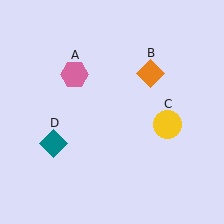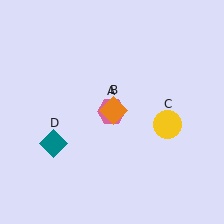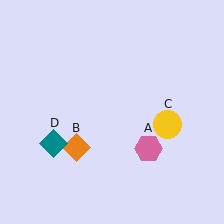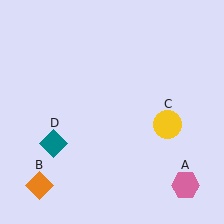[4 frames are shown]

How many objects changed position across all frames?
2 objects changed position: pink hexagon (object A), orange diamond (object B).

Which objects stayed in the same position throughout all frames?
Yellow circle (object C) and teal diamond (object D) remained stationary.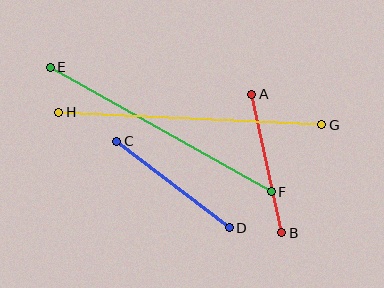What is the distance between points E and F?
The distance is approximately 254 pixels.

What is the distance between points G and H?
The distance is approximately 263 pixels.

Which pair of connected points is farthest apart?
Points G and H are farthest apart.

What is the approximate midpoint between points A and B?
The midpoint is at approximately (267, 163) pixels.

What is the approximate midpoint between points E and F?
The midpoint is at approximately (161, 130) pixels.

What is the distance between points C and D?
The distance is approximately 142 pixels.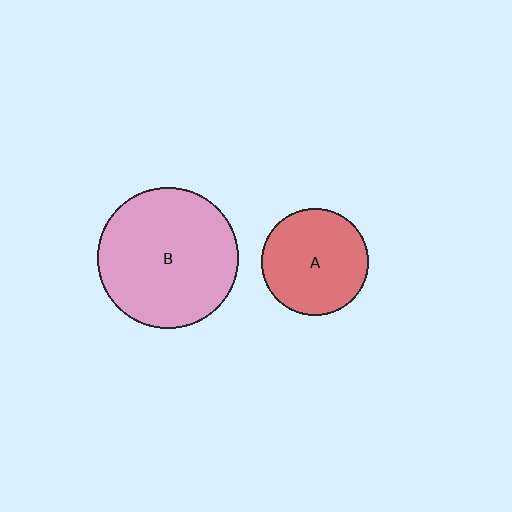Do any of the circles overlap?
No, none of the circles overlap.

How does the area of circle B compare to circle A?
Approximately 1.7 times.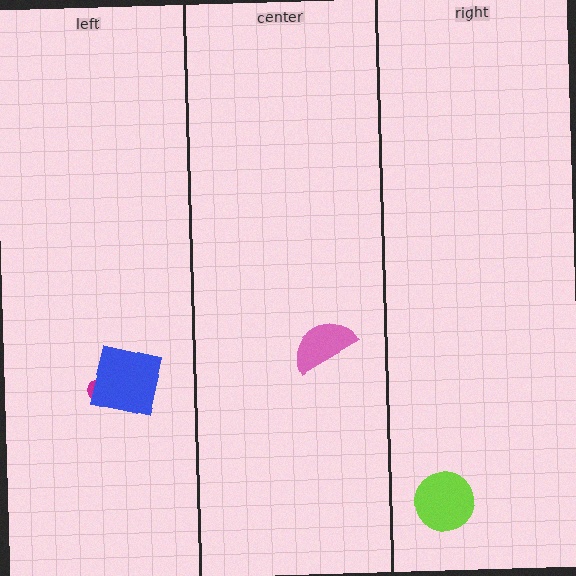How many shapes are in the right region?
1.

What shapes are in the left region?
The magenta ellipse, the blue square.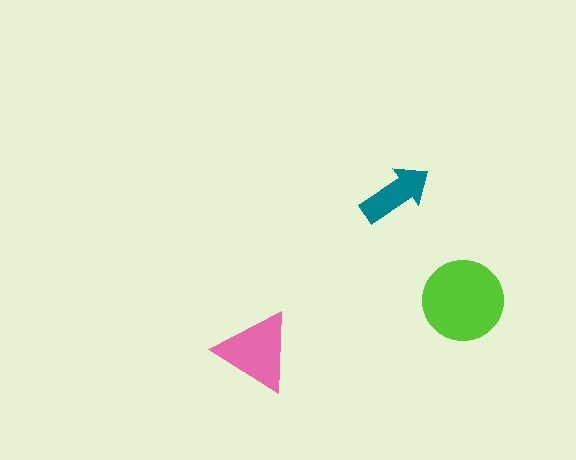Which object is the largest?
The lime circle.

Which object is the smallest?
The teal arrow.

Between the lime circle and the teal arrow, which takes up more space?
The lime circle.